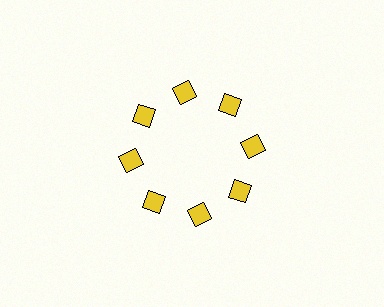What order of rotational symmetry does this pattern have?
This pattern has 8-fold rotational symmetry.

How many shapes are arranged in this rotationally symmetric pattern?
There are 8 shapes, arranged in 8 groups of 1.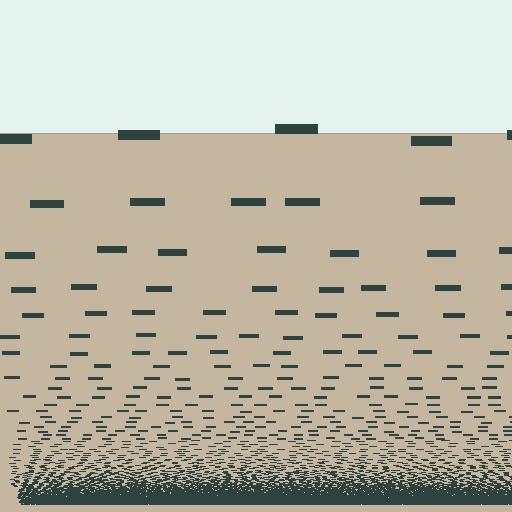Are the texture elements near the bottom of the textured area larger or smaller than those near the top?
Smaller. The gradient is inverted — elements near the bottom are smaller and denser.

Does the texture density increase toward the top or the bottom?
Density increases toward the bottom.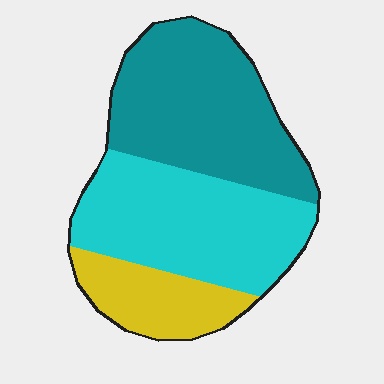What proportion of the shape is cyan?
Cyan covers roughly 40% of the shape.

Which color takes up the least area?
Yellow, at roughly 20%.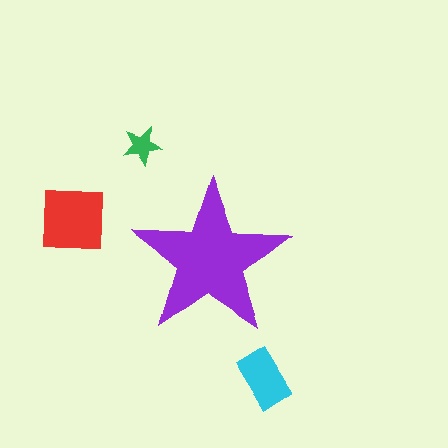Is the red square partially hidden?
No, the red square is fully visible.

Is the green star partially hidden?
No, the green star is fully visible.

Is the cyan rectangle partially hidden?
No, the cyan rectangle is fully visible.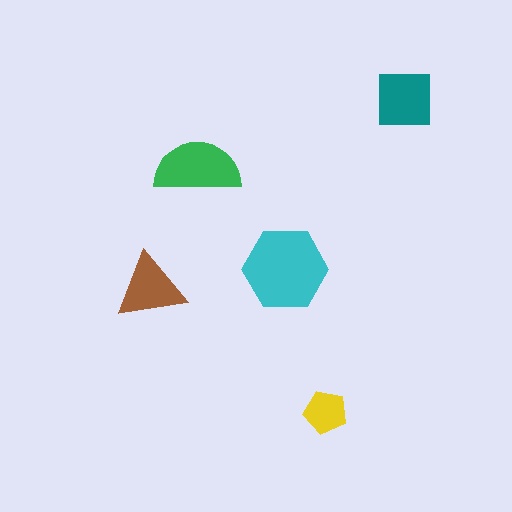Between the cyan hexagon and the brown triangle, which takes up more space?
The cyan hexagon.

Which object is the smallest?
The yellow pentagon.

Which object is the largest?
The cyan hexagon.